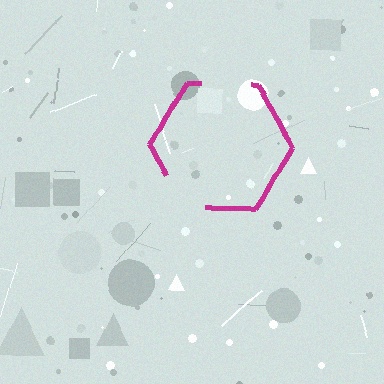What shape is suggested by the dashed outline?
The dashed outline suggests a hexagon.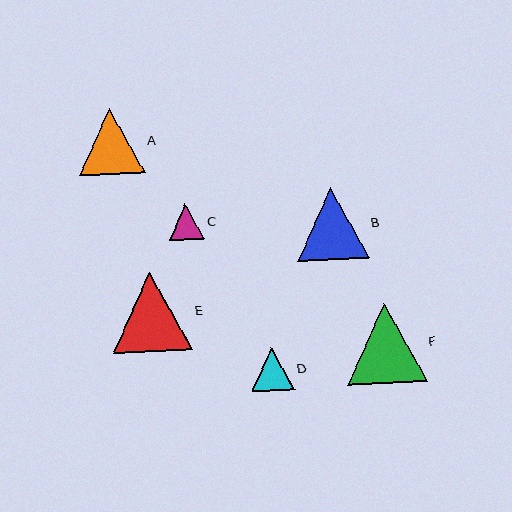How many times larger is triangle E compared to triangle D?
Triangle E is approximately 1.8 times the size of triangle D.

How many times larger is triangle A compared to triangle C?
Triangle A is approximately 1.8 times the size of triangle C.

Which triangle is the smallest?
Triangle C is the smallest with a size of approximately 36 pixels.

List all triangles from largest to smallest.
From largest to smallest: F, E, B, A, D, C.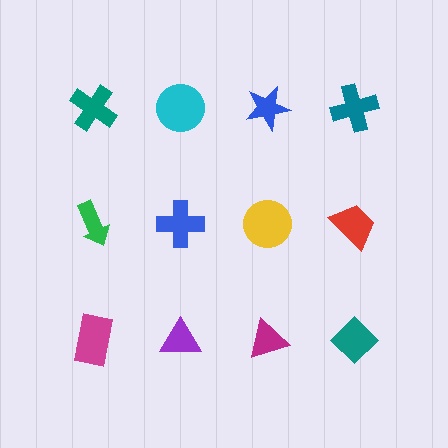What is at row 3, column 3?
A magenta triangle.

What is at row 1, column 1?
A teal cross.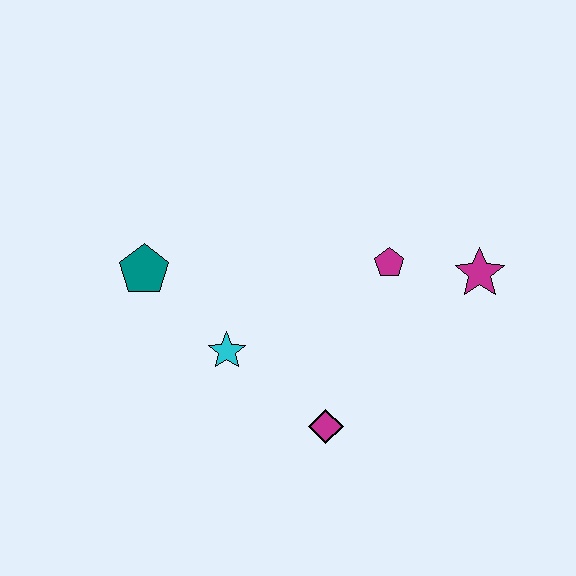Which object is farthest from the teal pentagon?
The magenta star is farthest from the teal pentagon.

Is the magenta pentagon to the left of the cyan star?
No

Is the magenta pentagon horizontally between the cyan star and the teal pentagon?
No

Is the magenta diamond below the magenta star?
Yes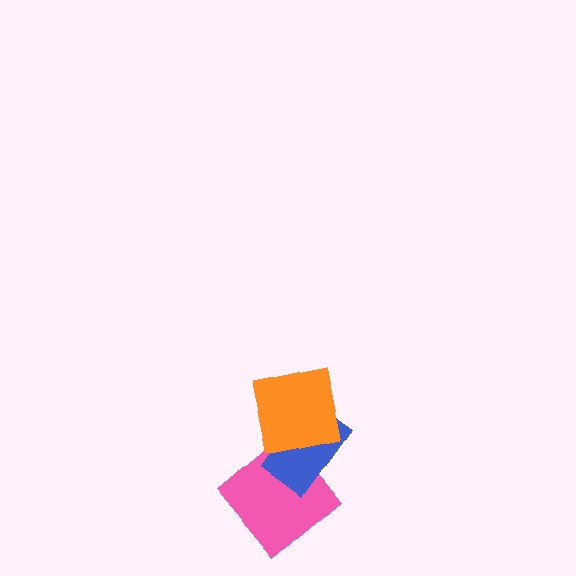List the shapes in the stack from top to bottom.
From top to bottom: the orange square, the blue rectangle, the pink diamond.